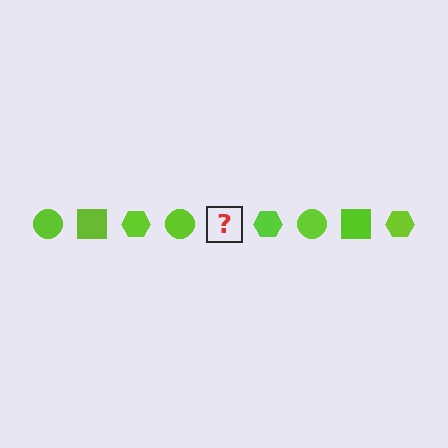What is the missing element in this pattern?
The missing element is a lime square.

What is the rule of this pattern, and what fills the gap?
The rule is that the pattern cycles through circle, square, hexagon shapes in lime. The gap should be filled with a lime square.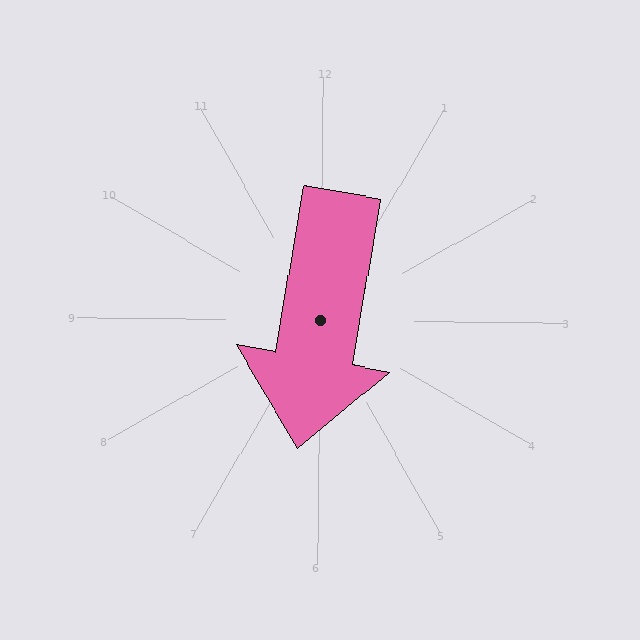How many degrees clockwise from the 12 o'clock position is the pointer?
Approximately 189 degrees.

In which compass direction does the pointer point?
South.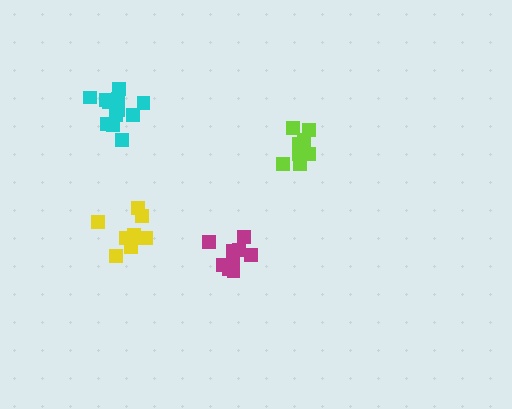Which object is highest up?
The cyan cluster is topmost.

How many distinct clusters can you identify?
There are 4 distinct clusters.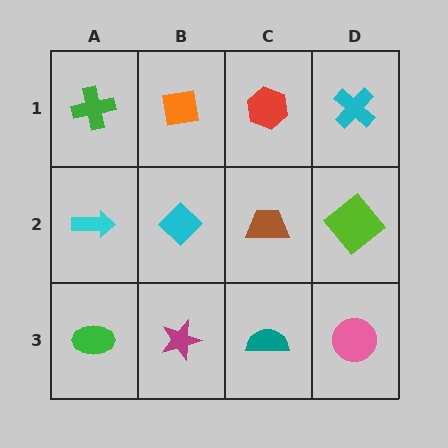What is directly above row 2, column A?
A green cross.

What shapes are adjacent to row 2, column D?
A cyan cross (row 1, column D), a pink circle (row 3, column D), a brown trapezoid (row 2, column C).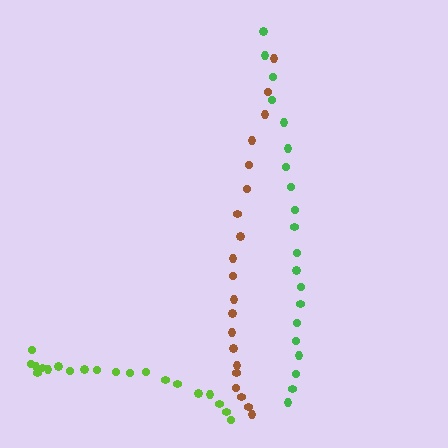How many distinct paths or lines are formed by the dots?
There are 3 distinct paths.